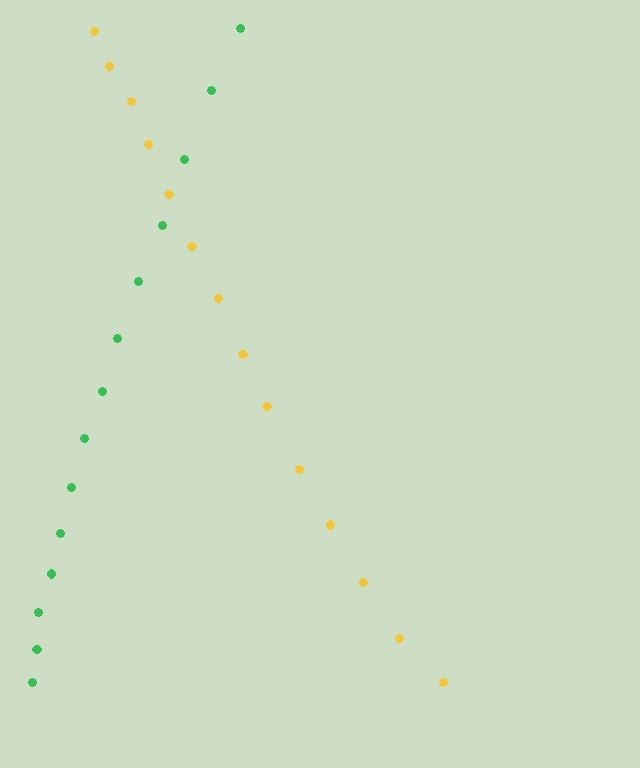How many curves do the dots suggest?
There are 2 distinct paths.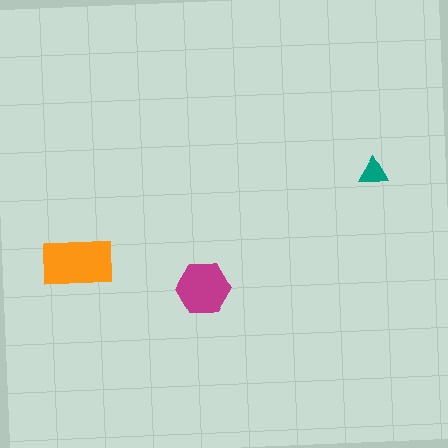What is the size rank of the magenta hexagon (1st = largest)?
2nd.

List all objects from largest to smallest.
The orange rectangle, the magenta hexagon, the teal triangle.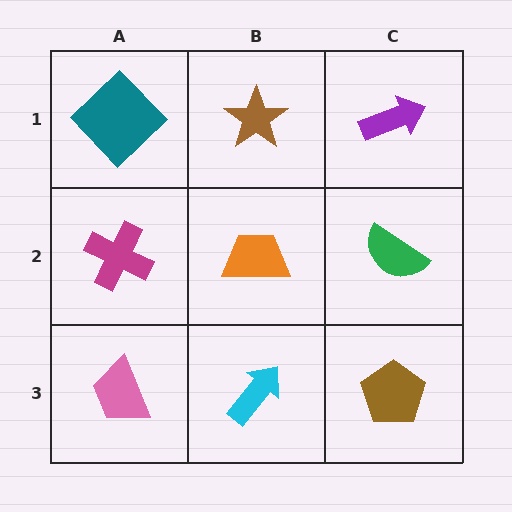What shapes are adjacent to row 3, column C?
A green semicircle (row 2, column C), a cyan arrow (row 3, column B).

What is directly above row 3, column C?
A green semicircle.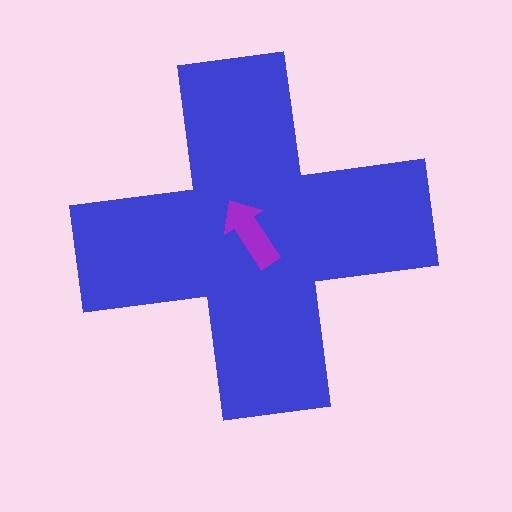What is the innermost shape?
The purple arrow.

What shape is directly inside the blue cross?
The purple arrow.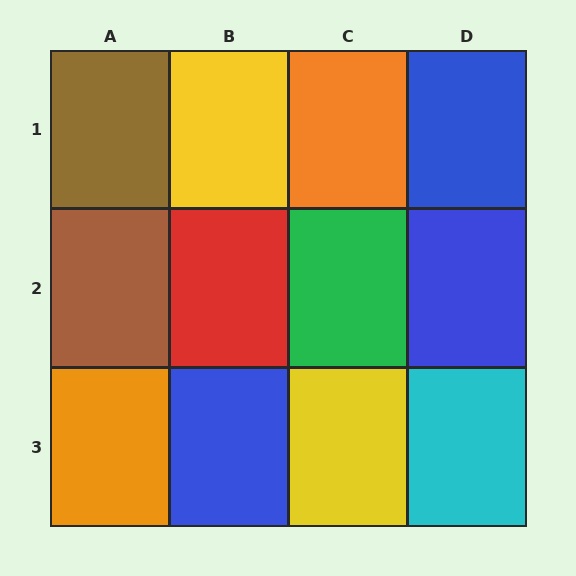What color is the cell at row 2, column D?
Blue.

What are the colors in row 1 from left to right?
Brown, yellow, orange, blue.